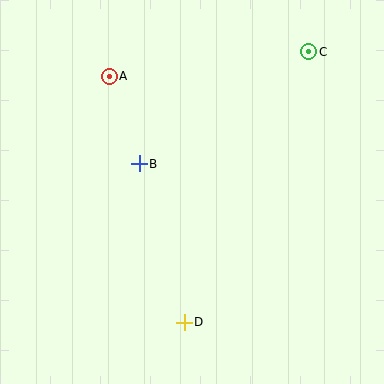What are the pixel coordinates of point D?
Point D is at (184, 322).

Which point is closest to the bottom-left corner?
Point D is closest to the bottom-left corner.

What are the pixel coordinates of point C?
Point C is at (309, 52).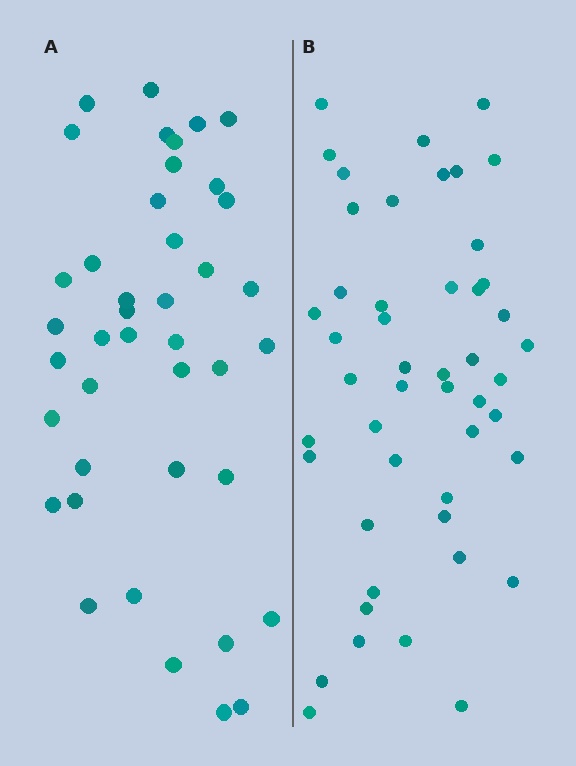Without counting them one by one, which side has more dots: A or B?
Region B (the right region) has more dots.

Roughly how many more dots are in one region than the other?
Region B has roughly 8 or so more dots than region A.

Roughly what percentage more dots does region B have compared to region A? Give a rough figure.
About 15% more.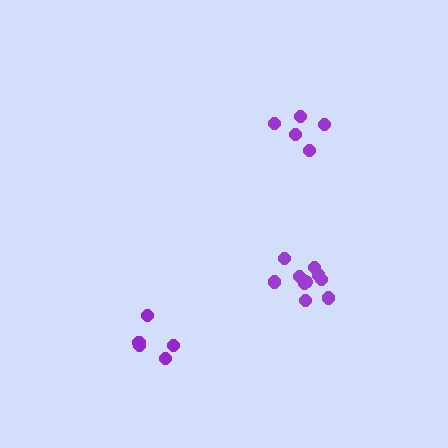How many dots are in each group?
Group 1: 5 dots, Group 2: 10 dots, Group 3: 5 dots (20 total).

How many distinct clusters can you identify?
There are 3 distinct clusters.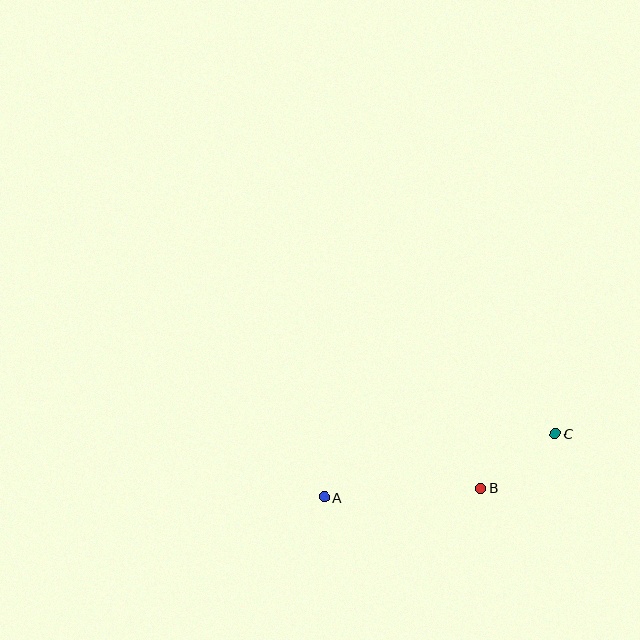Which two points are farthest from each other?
Points A and C are farthest from each other.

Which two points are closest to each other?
Points B and C are closest to each other.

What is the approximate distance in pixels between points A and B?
The distance between A and B is approximately 157 pixels.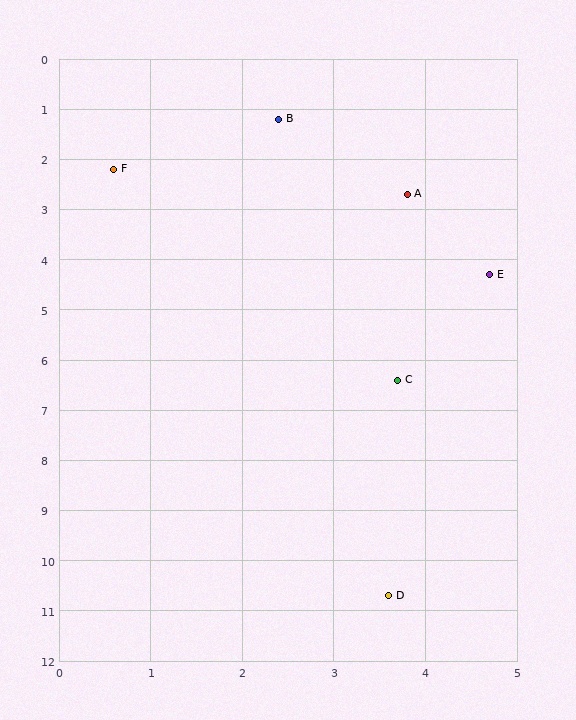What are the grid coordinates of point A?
Point A is at approximately (3.8, 2.7).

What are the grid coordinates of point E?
Point E is at approximately (4.7, 4.3).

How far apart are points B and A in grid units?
Points B and A are about 2.1 grid units apart.